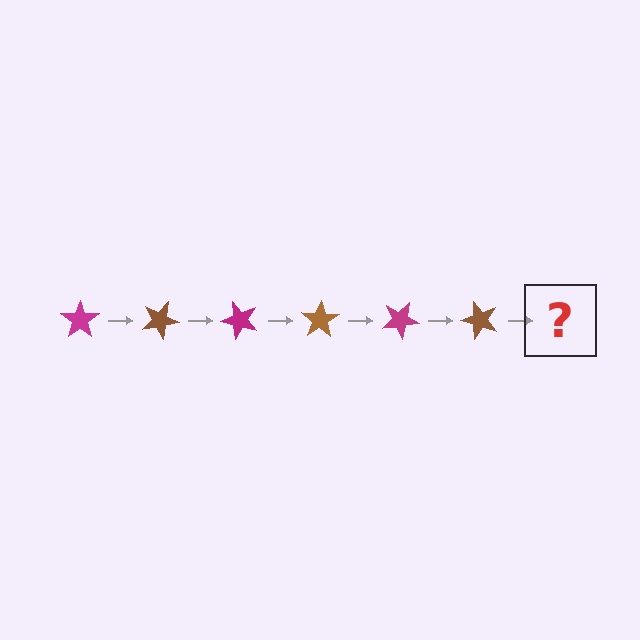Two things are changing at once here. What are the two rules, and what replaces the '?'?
The two rules are that it rotates 25 degrees each step and the color cycles through magenta and brown. The '?' should be a magenta star, rotated 150 degrees from the start.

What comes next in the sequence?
The next element should be a magenta star, rotated 150 degrees from the start.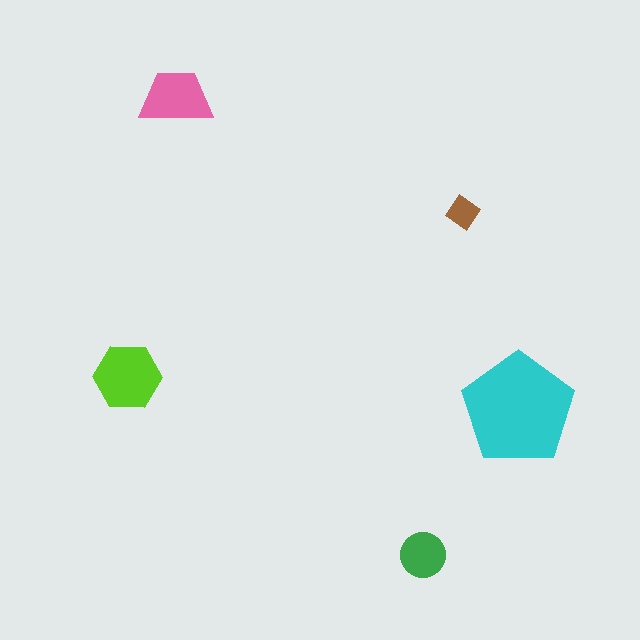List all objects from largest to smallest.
The cyan pentagon, the lime hexagon, the pink trapezoid, the green circle, the brown diamond.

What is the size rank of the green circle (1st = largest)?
4th.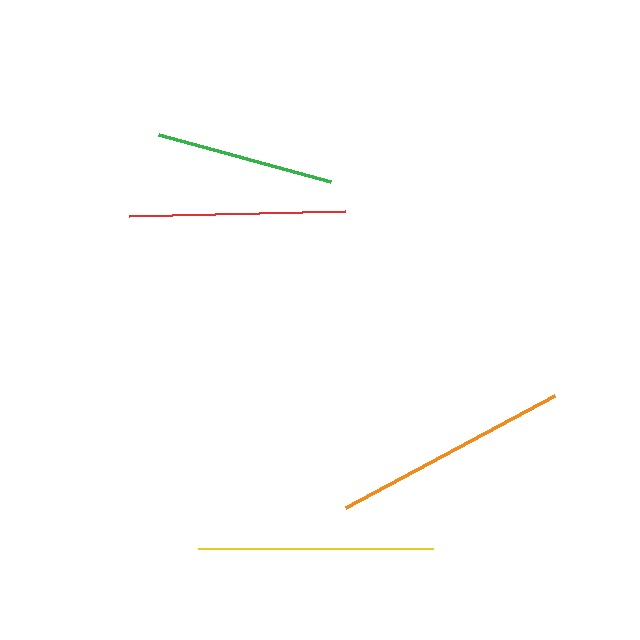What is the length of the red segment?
The red segment is approximately 216 pixels long.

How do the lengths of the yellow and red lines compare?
The yellow and red lines are approximately the same length.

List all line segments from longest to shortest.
From longest to shortest: orange, yellow, red, green.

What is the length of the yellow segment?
The yellow segment is approximately 235 pixels long.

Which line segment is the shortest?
The green line is the shortest at approximately 179 pixels.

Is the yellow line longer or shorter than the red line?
The yellow line is longer than the red line.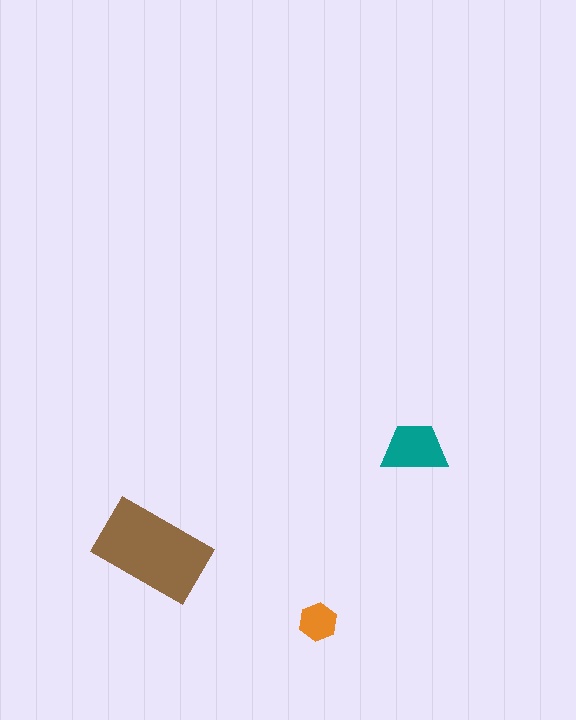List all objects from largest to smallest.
The brown rectangle, the teal trapezoid, the orange hexagon.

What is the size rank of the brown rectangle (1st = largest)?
1st.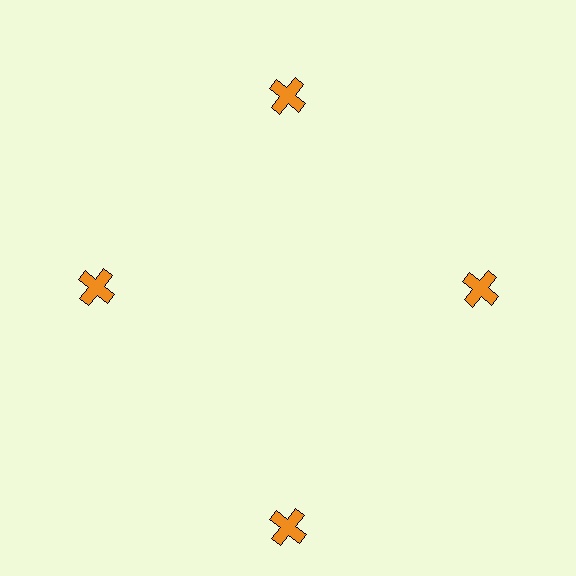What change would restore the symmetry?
The symmetry would be restored by moving it inward, back onto the ring so that all 4 crosses sit at equal angles and equal distance from the center.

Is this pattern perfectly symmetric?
No. The 4 orange crosses are arranged in a ring, but one element near the 6 o'clock position is pushed outward from the center, breaking the 4-fold rotational symmetry.